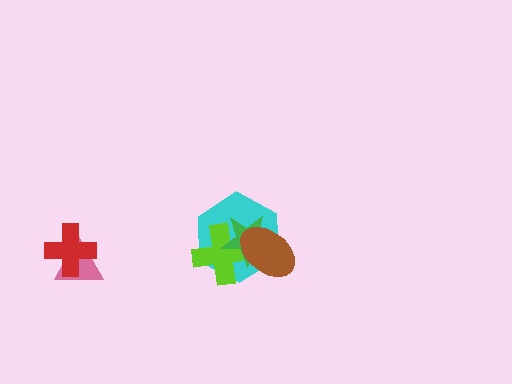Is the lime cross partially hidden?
Yes, it is partially covered by another shape.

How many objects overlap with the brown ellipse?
3 objects overlap with the brown ellipse.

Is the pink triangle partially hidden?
Yes, it is partially covered by another shape.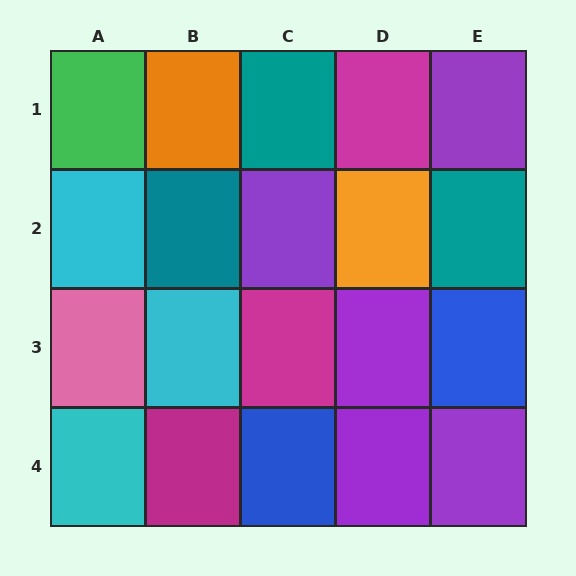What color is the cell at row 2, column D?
Orange.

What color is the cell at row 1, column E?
Purple.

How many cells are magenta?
3 cells are magenta.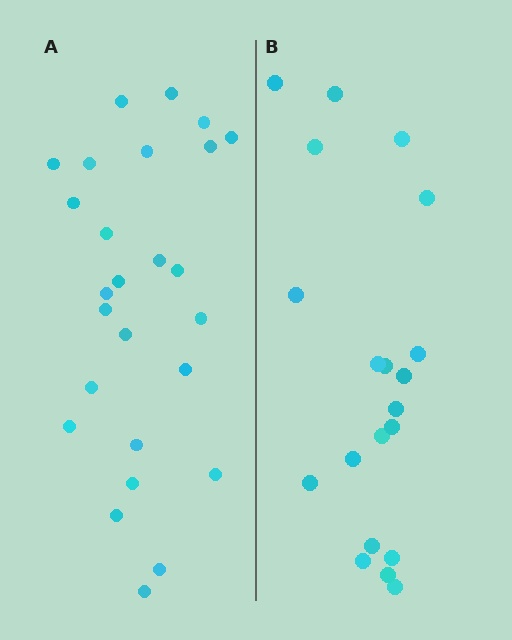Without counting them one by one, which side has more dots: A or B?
Region A (the left region) has more dots.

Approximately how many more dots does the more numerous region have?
Region A has about 6 more dots than region B.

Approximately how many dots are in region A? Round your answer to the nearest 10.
About 30 dots. (The exact count is 26, which rounds to 30.)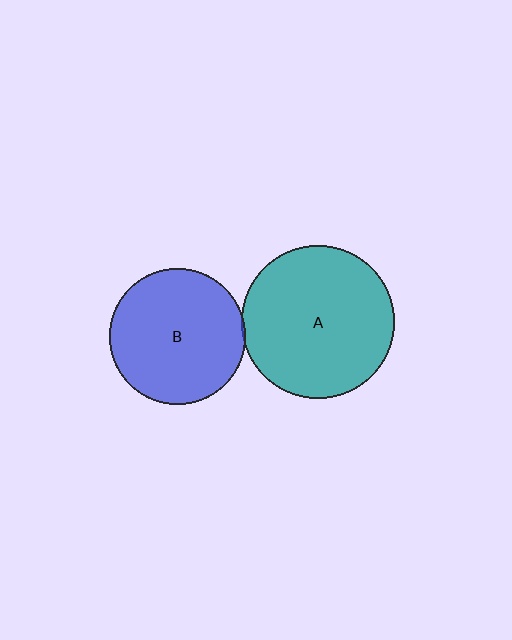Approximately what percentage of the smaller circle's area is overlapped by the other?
Approximately 5%.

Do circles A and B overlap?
Yes.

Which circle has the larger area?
Circle A (teal).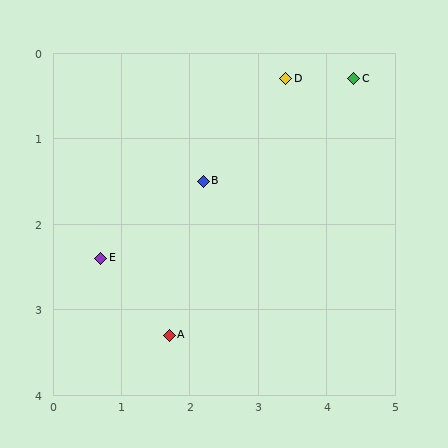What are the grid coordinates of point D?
Point D is at approximately (3.4, 0.3).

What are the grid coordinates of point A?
Point A is at approximately (1.7, 3.3).